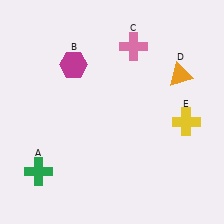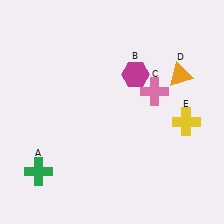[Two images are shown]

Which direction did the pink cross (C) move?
The pink cross (C) moved down.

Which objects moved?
The objects that moved are: the magenta hexagon (B), the pink cross (C).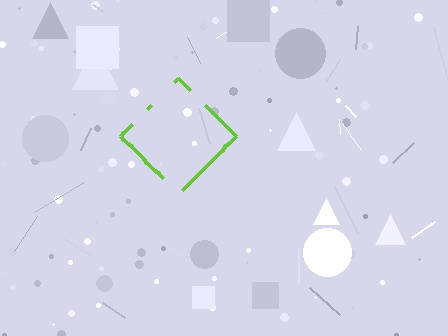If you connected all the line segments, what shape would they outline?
They would outline a diamond.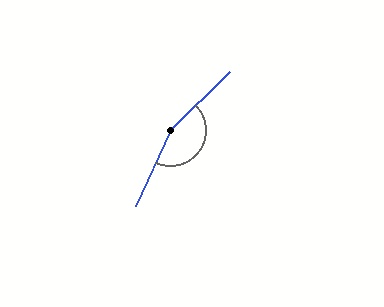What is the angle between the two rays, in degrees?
Approximately 160 degrees.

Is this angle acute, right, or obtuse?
It is obtuse.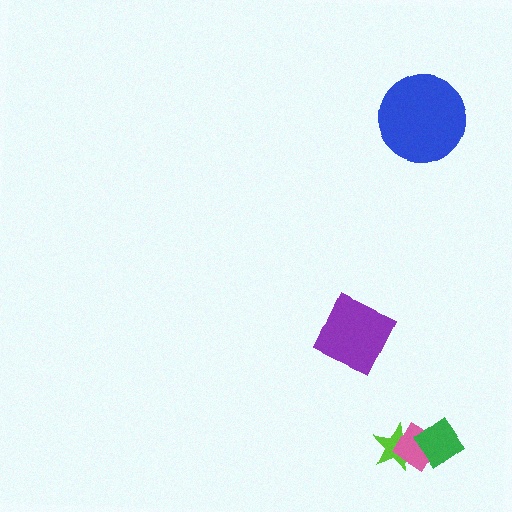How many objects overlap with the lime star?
2 objects overlap with the lime star.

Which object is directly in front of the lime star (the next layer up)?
The pink diamond is directly in front of the lime star.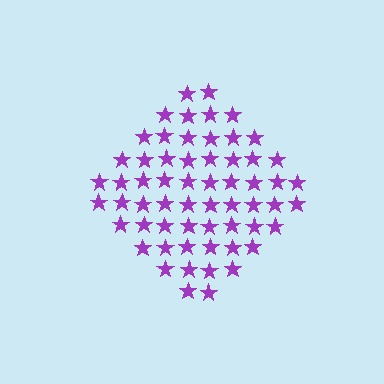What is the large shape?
The large shape is a diamond.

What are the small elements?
The small elements are stars.